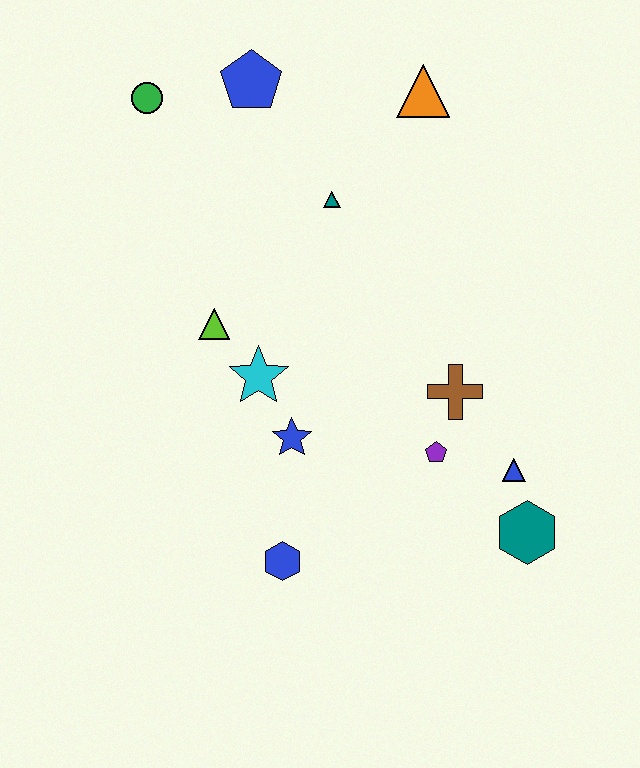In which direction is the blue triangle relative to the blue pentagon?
The blue triangle is below the blue pentagon.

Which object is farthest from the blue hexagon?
The orange triangle is farthest from the blue hexagon.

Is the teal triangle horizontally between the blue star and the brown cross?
Yes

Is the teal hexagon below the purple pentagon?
Yes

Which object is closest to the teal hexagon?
The blue triangle is closest to the teal hexagon.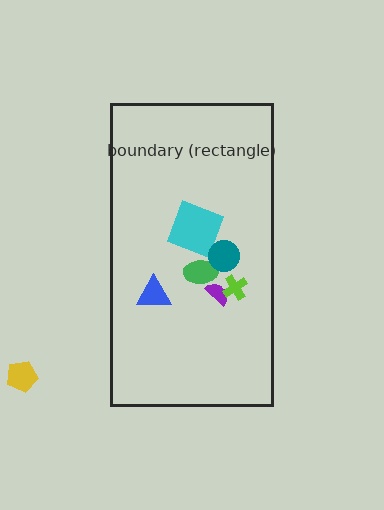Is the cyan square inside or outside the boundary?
Inside.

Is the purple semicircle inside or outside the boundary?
Inside.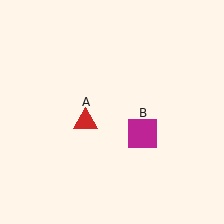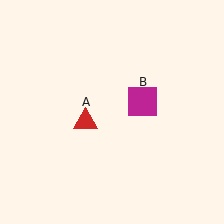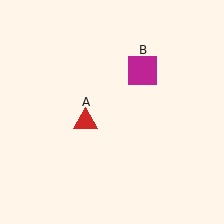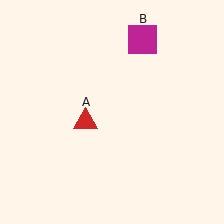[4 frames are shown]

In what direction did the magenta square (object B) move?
The magenta square (object B) moved up.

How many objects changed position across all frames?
1 object changed position: magenta square (object B).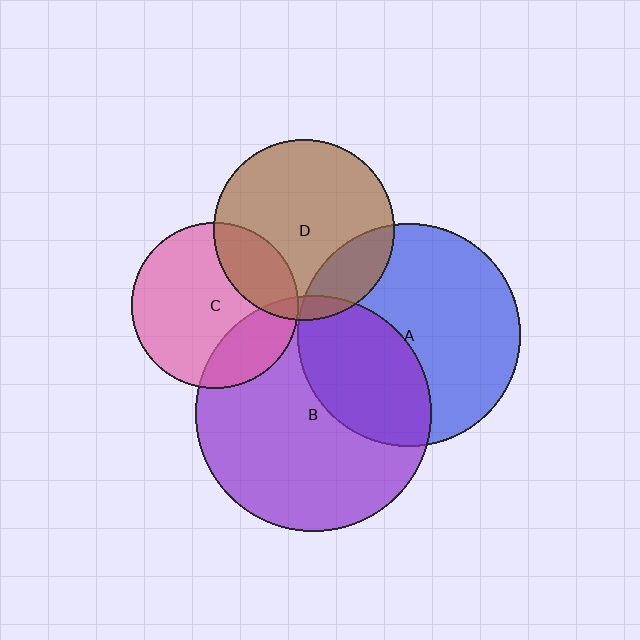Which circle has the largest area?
Circle B (purple).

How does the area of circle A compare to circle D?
Approximately 1.5 times.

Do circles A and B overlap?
Yes.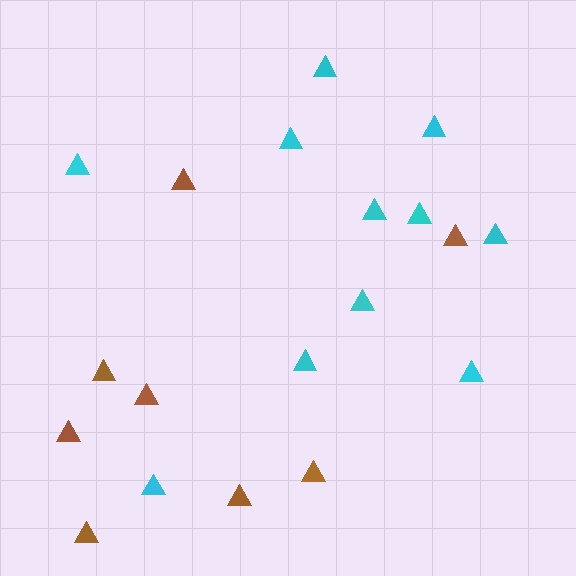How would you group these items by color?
There are 2 groups: one group of cyan triangles (11) and one group of brown triangles (8).